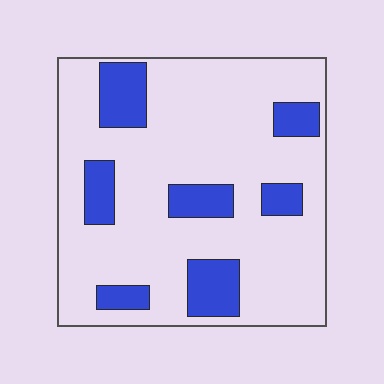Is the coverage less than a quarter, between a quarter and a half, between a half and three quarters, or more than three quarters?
Less than a quarter.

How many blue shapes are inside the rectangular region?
7.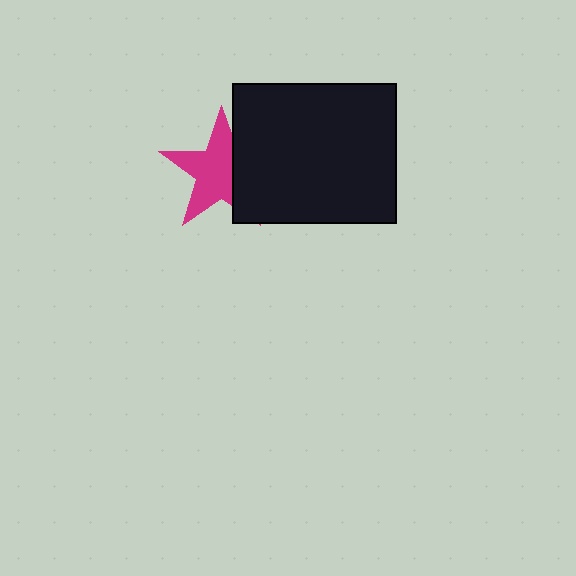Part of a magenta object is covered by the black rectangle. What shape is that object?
It is a star.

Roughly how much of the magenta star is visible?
Most of it is visible (roughly 65%).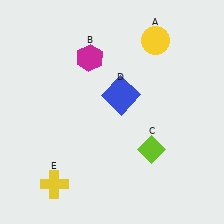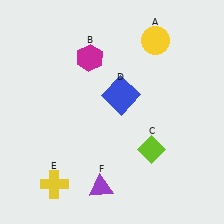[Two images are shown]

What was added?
A purple triangle (F) was added in Image 2.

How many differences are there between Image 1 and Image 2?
There is 1 difference between the two images.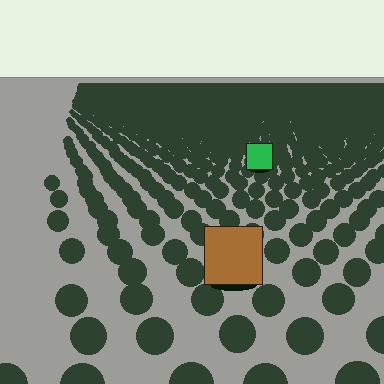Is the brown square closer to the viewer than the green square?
Yes. The brown square is closer — you can tell from the texture gradient: the ground texture is coarser near it.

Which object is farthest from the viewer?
The green square is farthest from the viewer. It appears smaller and the ground texture around it is denser.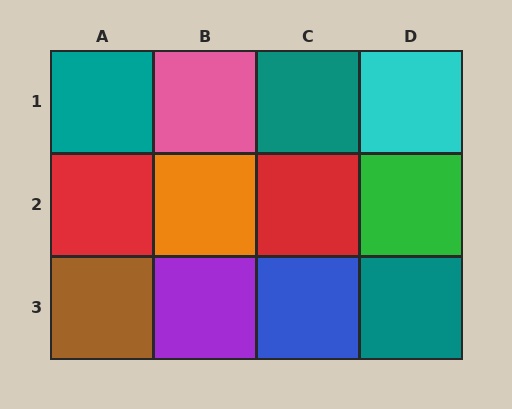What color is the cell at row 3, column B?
Purple.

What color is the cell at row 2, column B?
Orange.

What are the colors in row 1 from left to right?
Teal, pink, teal, cyan.